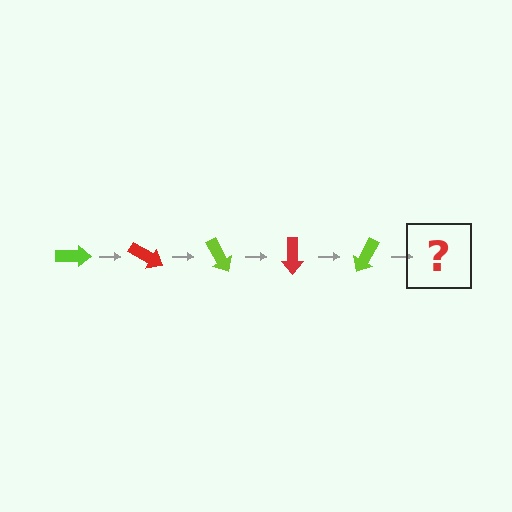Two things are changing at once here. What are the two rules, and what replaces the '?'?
The two rules are that it rotates 30 degrees each step and the color cycles through lime and red. The '?' should be a red arrow, rotated 150 degrees from the start.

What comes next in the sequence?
The next element should be a red arrow, rotated 150 degrees from the start.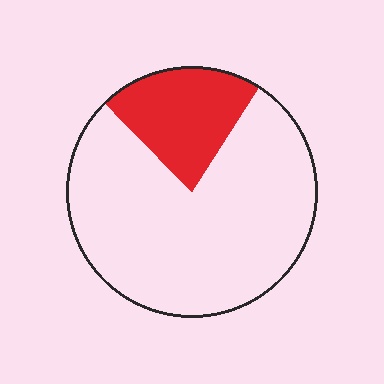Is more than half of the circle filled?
No.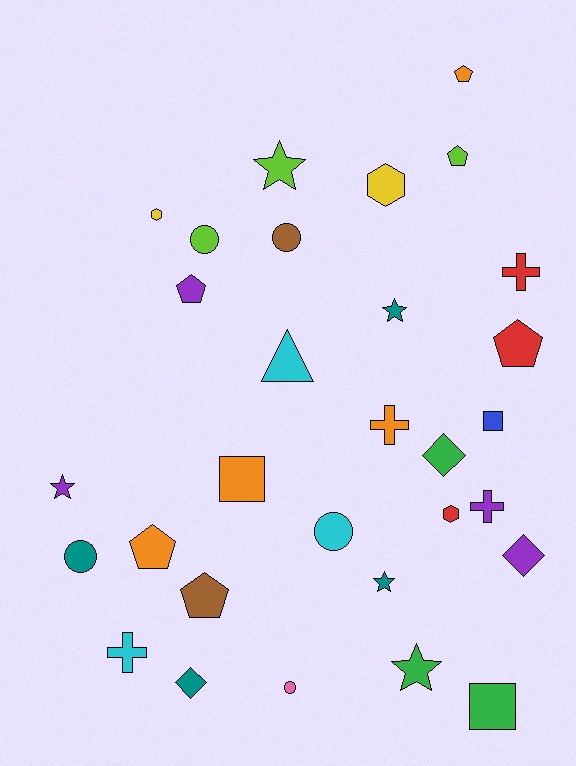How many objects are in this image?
There are 30 objects.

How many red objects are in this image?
There are 3 red objects.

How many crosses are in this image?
There are 4 crosses.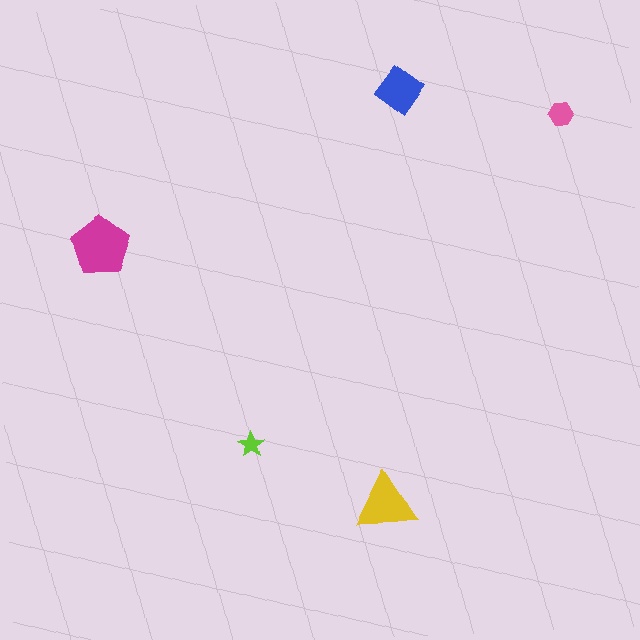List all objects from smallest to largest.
The lime star, the pink hexagon, the blue diamond, the yellow triangle, the magenta pentagon.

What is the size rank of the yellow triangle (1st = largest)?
2nd.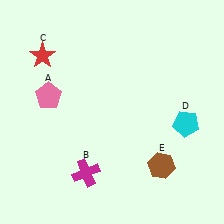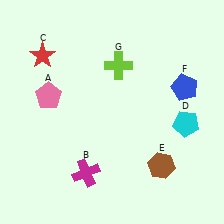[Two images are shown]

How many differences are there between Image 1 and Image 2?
There are 2 differences between the two images.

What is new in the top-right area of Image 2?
A lime cross (G) was added in the top-right area of Image 2.